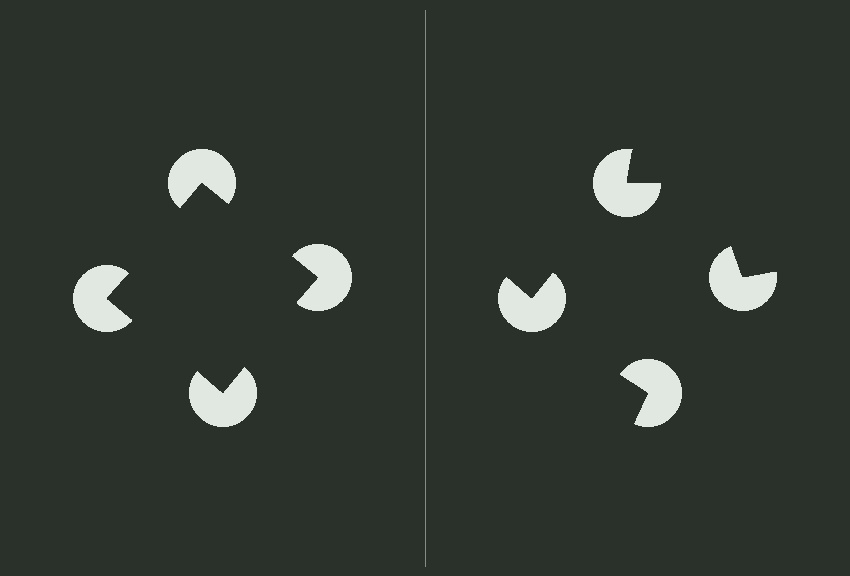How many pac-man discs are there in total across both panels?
8 — 4 on each side.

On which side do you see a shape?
An illusory square appears on the left side. On the right side the wedge cuts are rotated, so no coherent shape forms.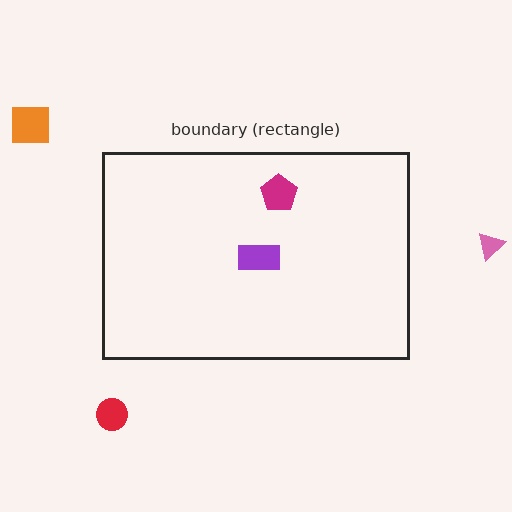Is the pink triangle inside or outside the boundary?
Outside.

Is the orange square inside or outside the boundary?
Outside.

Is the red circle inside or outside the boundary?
Outside.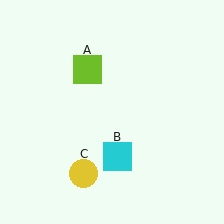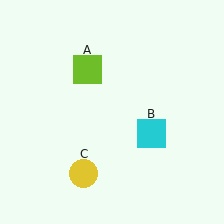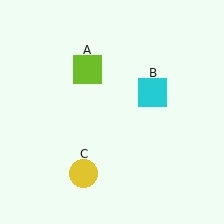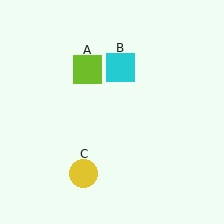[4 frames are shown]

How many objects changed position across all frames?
1 object changed position: cyan square (object B).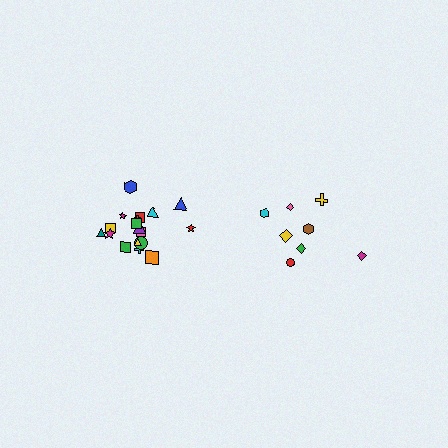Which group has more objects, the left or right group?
The left group.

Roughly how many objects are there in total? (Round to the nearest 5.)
Roughly 25 objects in total.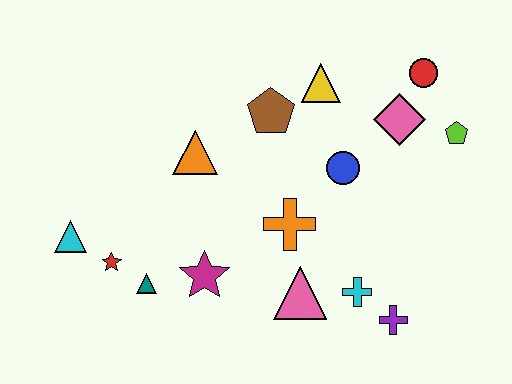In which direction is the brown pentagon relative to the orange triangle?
The brown pentagon is to the right of the orange triangle.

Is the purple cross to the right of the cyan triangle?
Yes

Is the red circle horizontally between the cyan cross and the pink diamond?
No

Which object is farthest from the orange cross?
The cyan triangle is farthest from the orange cross.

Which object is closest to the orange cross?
The pink triangle is closest to the orange cross.